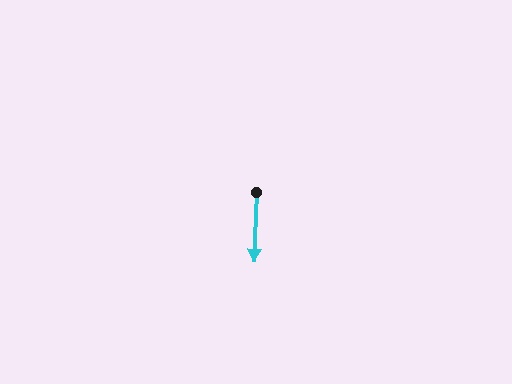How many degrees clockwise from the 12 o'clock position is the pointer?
Approximately 182 degrees.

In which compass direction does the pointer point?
South.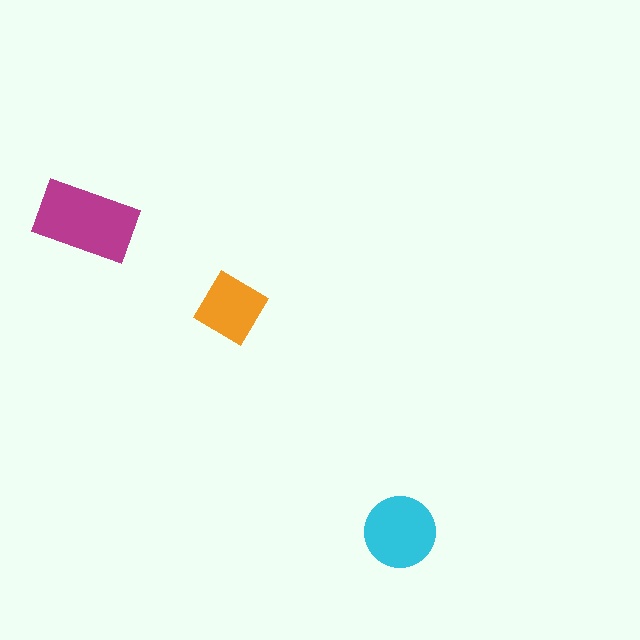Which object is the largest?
The magenta rectangle.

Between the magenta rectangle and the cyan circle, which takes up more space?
The magenta rectangle.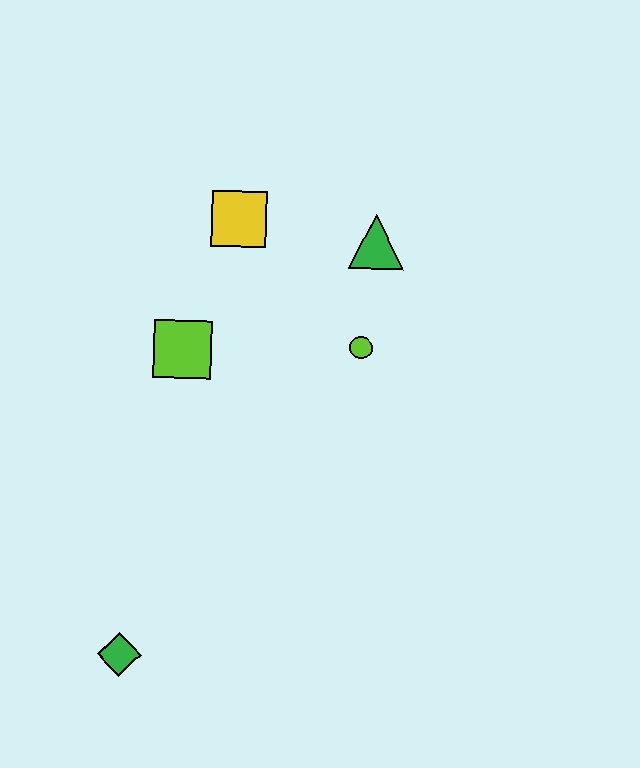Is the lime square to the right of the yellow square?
No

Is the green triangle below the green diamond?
No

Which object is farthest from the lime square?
The green diamond is farthest from the lime square.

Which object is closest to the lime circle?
The green triangle is closest to the lime circle.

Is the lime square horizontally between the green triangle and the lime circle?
No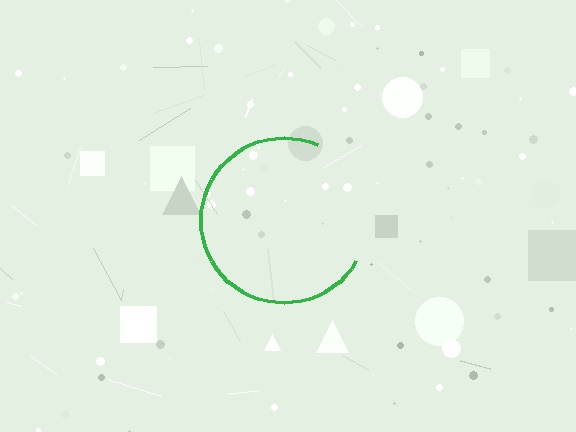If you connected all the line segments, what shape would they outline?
They would outline a circle.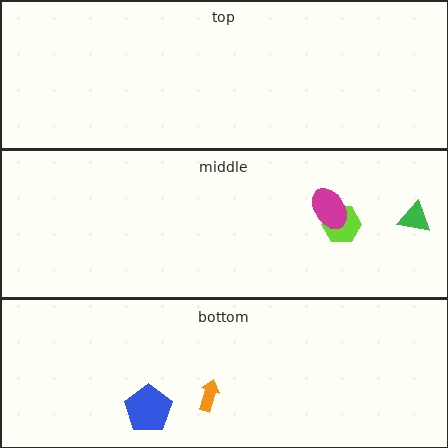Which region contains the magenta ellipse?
The middle region.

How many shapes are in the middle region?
3.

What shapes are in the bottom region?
The blue pentagon, the orange arrow.